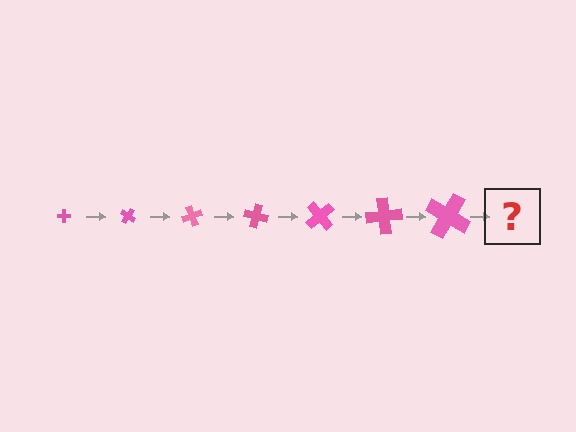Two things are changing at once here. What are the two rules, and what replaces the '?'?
The two rules are that the cross grows larger each step and it rotates 35 degrees each step. The '?' should be a cross, larger than the previous one and rotated 245 degrees from the start.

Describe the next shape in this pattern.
It should be a cross, larger than the previous one and rotated 245 degrees from the start.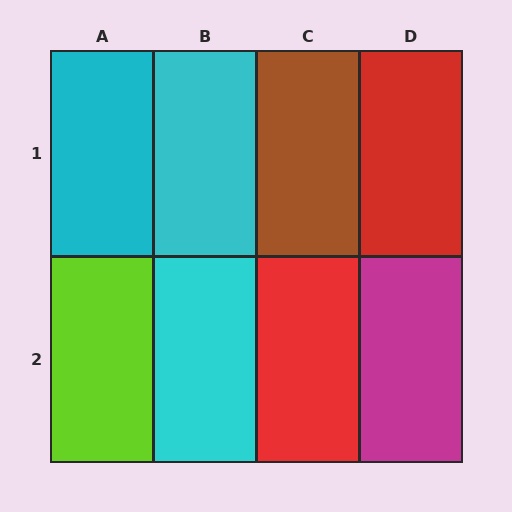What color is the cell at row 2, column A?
Lime.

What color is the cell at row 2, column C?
Red.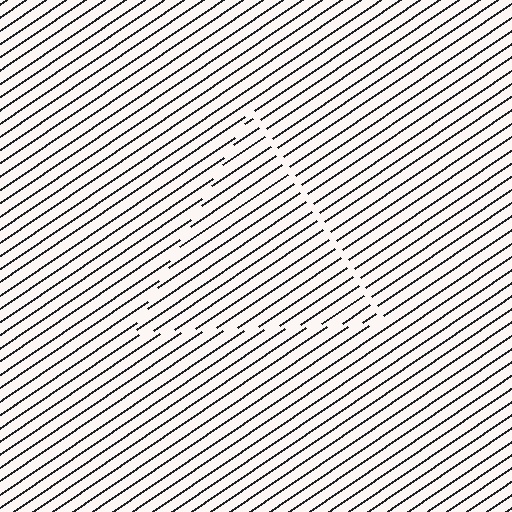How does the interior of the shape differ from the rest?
The interior of the shape contains the same grating, shifted by half a period — the contour is defined by the phase discontinuity where line-ends from the inner and outer gratings abut.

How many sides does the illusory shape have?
3 sides — the line-ends trace a triangle.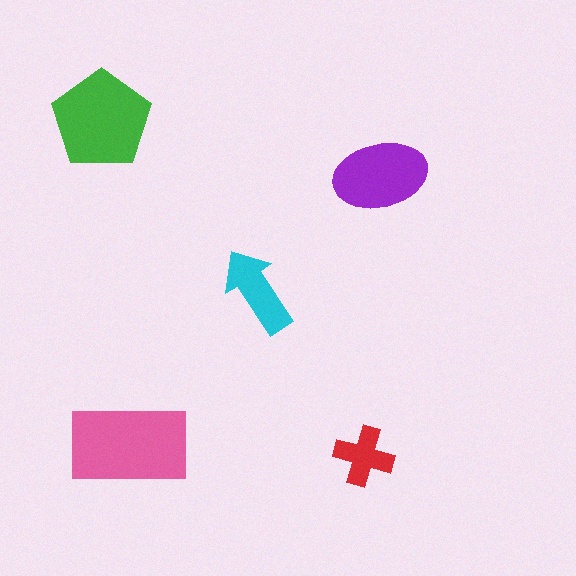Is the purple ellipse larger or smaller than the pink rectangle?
Smaller.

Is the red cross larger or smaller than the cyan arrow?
Smaller.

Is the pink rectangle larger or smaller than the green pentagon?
Larger.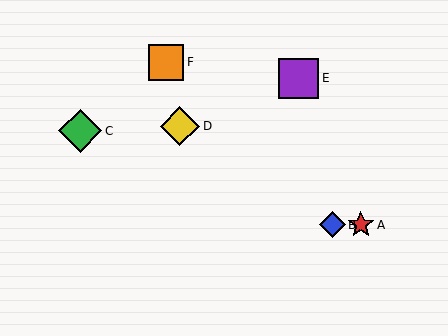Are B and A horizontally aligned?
Yes, both are at y≈225.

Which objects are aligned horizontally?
Objects A, B are aligned horizontally.